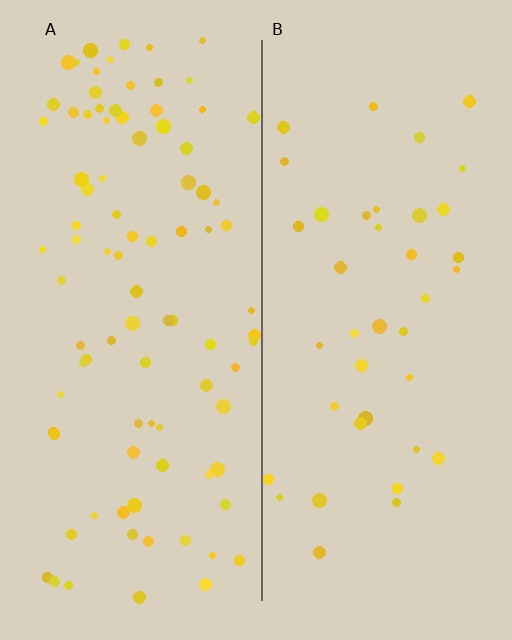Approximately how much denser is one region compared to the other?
Approximately 2.3× — region A over region B.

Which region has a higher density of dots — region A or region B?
A (the left).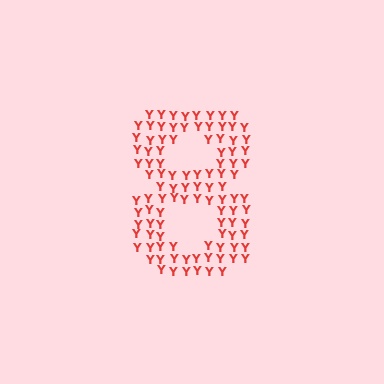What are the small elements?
The small elements are letter Y's.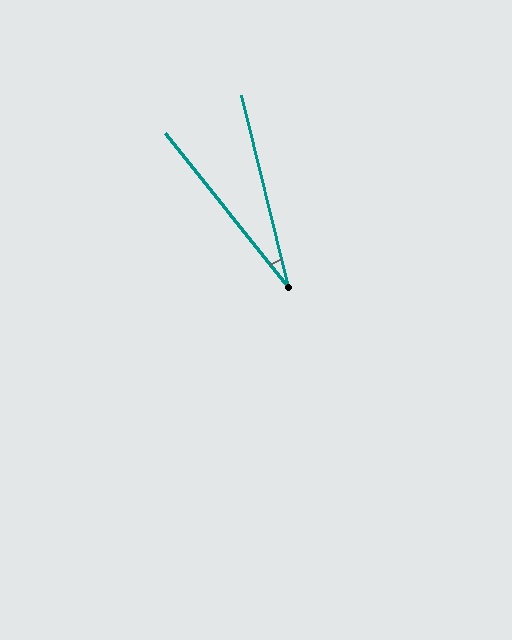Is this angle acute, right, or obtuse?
It is acute.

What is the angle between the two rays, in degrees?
Approximately 25 degrees.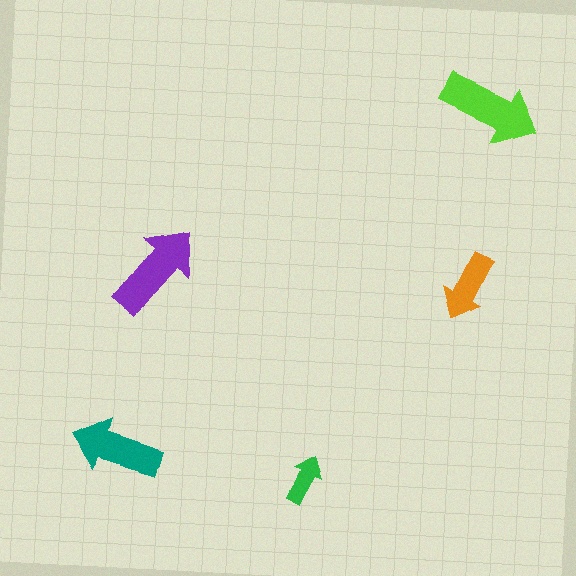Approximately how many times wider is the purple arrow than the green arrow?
About 2 times wider.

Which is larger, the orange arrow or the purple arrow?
The purple one.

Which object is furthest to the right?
The lime arrow is rightmost.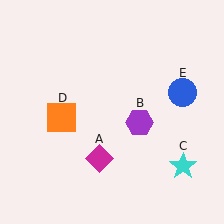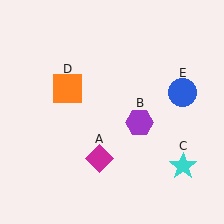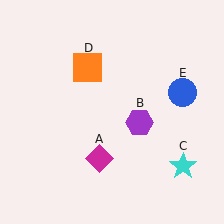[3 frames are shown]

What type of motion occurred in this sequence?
The orange square (object D) rotated clockwise around the center of the scene.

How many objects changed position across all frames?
1 object changed position: orange square (object D).